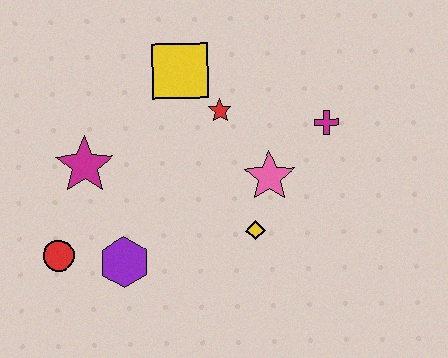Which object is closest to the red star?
The yellow square is closest to the red star.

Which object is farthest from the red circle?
The magenta cross is farthest from the red circle.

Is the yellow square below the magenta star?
No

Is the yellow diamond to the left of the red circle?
No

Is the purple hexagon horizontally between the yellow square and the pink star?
No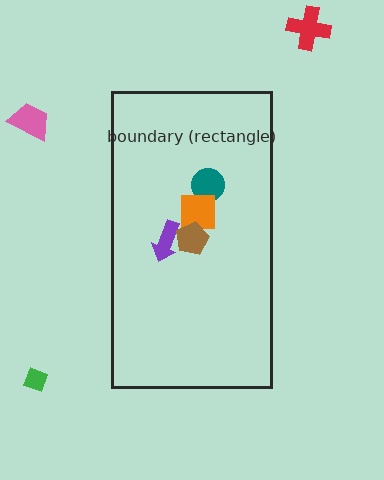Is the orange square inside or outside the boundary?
Inside.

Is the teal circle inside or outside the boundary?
Inside.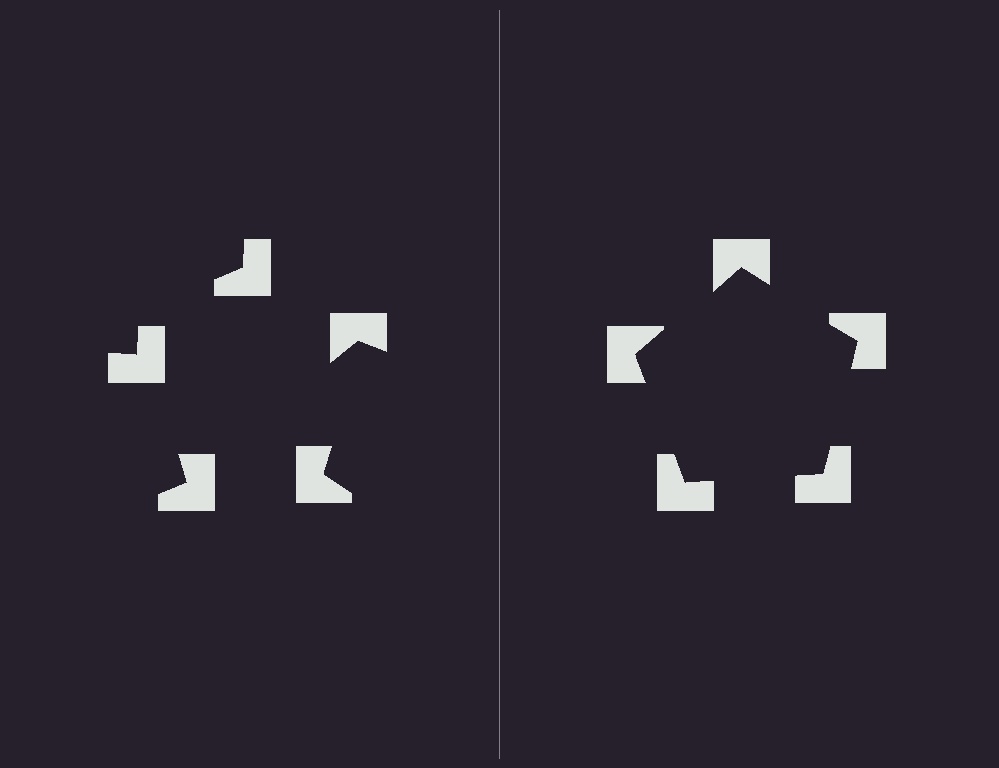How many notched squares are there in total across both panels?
10 — 5 on each side.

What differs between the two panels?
The notched squares are positioned identically on both sides; only the wedge orientations differ. On the right they align to a pentagon; on the left they are misaligned.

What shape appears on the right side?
An illusory pentagon.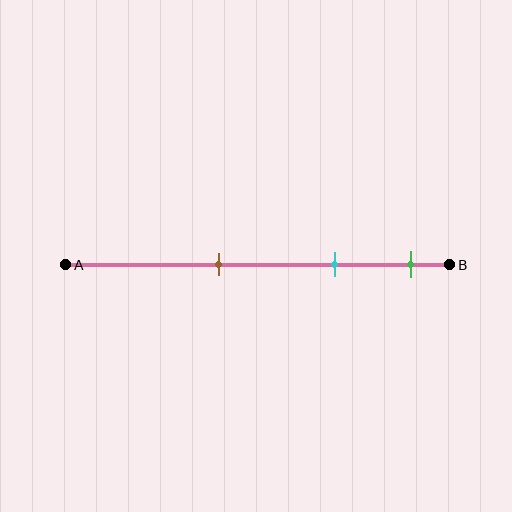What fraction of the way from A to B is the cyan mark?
The cyan mark is approximately 70% (0.7) of the way from A to B.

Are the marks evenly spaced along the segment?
Yes, the marks are approximately evenly spaced.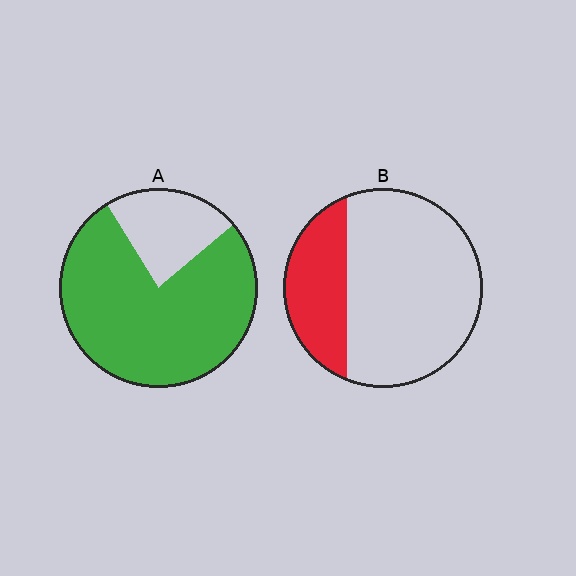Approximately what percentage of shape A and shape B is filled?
A is approximately 75% and B is approximately 30%.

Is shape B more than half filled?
No.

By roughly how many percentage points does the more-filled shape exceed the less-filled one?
By roughly 50 percentage points (A over B).